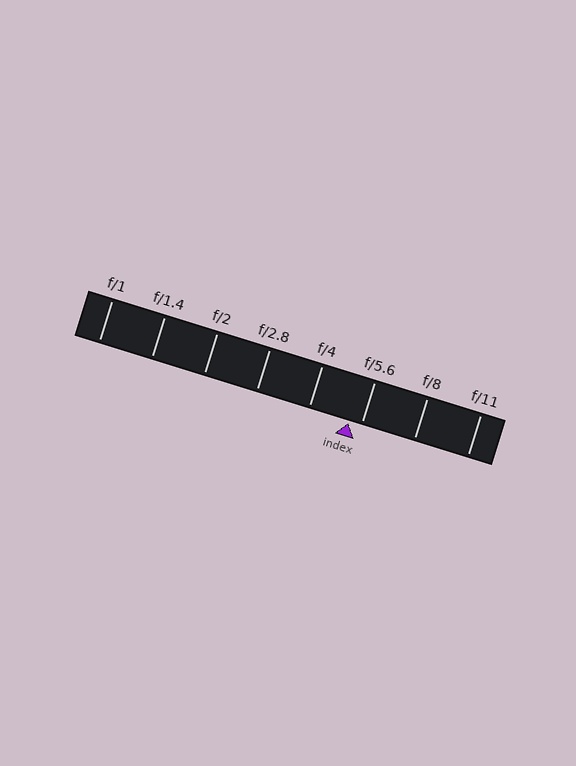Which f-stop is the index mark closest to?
The index mark is closest to f/5.6.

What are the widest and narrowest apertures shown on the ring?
The widest aperture shown is f/1 and the narrowest is f/11.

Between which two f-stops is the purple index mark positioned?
The index mark is between f/4 and f/5.6.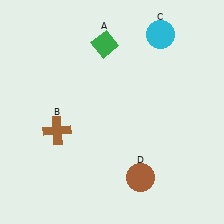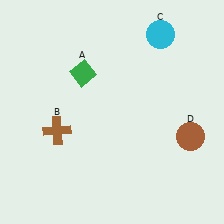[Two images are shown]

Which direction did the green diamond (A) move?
The green diamond (A) moved down.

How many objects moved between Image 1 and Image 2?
2 objects moved between the two images.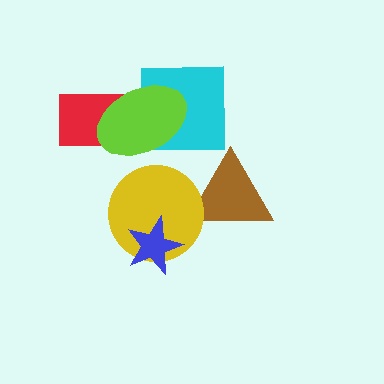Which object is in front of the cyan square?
The lime ellipse is in front of the cyan square.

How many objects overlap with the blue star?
1 object overlaps with the blue star.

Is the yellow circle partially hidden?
Yes, it is partially covered by another shape.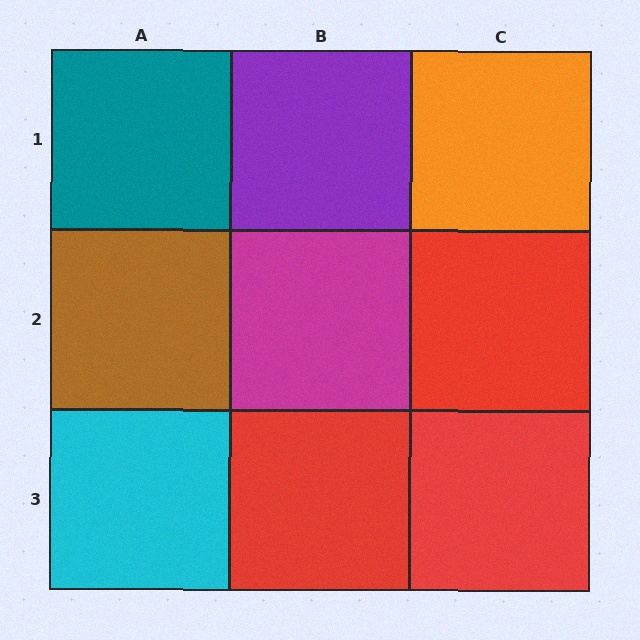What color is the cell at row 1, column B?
Purple.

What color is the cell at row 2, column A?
Brown.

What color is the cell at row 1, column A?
Teal.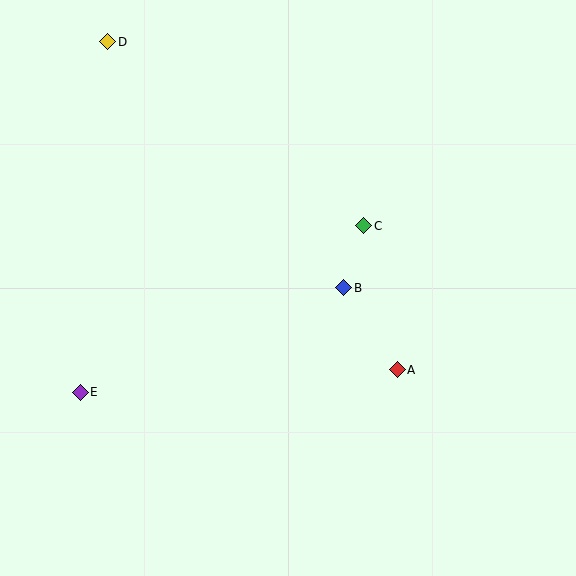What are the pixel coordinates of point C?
Point C is at (364, 226).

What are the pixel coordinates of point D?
Point D is at (108, 42).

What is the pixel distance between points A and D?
The distance between A and D is 438 pixels.